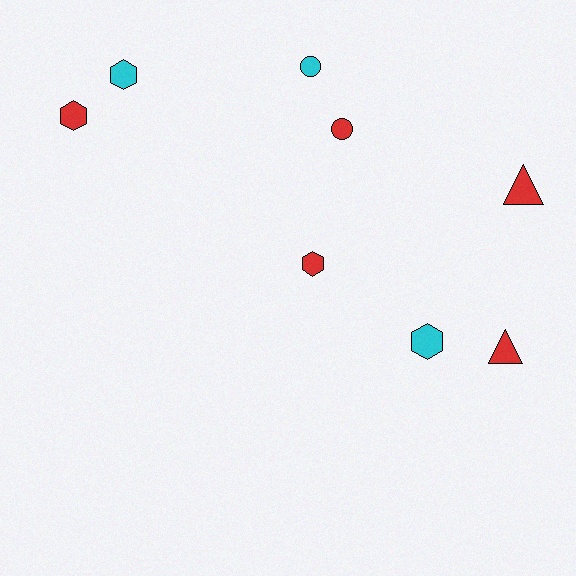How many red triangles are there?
There are 2 red triangles.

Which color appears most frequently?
Red, with 5 objects.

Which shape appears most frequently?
Hexagon, with 4 objects.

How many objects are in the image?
There are 8 objects.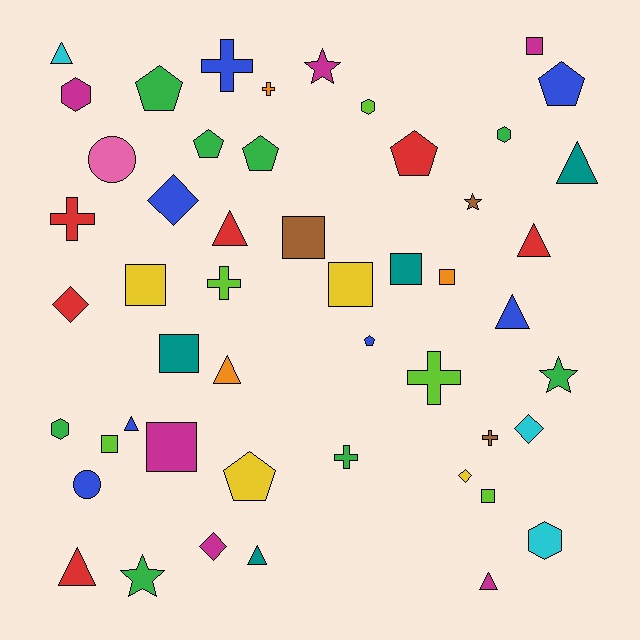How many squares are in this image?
There are 10 squares.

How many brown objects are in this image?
There are 3 brown objects.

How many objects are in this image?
There are 50 objects.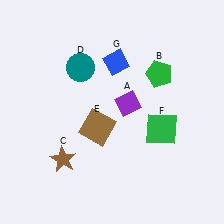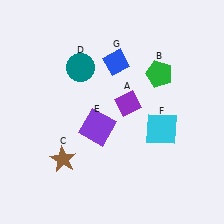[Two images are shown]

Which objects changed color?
E changed from brown to purple. F changed from green to cyan.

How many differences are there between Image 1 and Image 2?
There are 2 differences between the two images.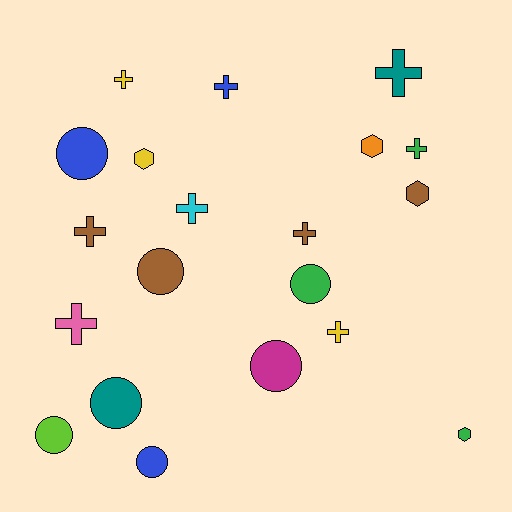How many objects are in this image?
There are 20 objects.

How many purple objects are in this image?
There are no purple objects.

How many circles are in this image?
There are 7 circles.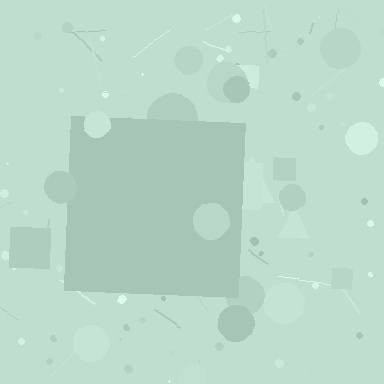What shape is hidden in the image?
A square is hidden in the image.